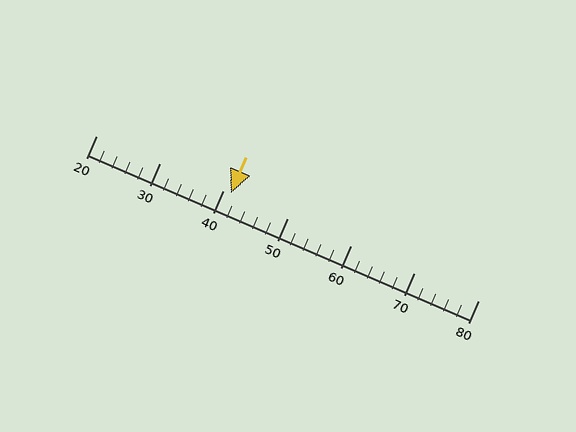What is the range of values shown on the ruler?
The ruler shows values from 20 to 80.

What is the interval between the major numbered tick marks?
The major tick marks are spaced 10 units apart.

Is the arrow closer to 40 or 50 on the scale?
The arrow is closer to 40.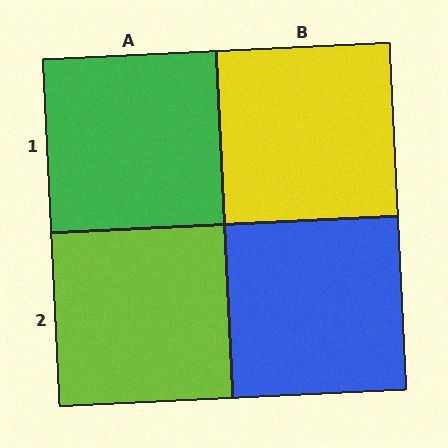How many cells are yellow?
1 cell is yellow.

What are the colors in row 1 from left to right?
Green, yellow.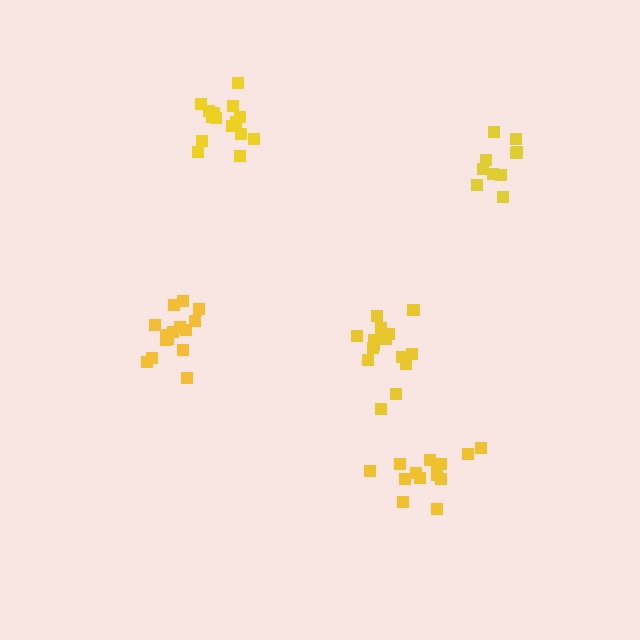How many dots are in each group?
Group 1: 15 dots, Group 2: 10 dots, Group 3: 16 dots, Group 4: 15 dots, Group 5: 14 dots (70 total).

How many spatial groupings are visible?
There are 5 spatial groupings.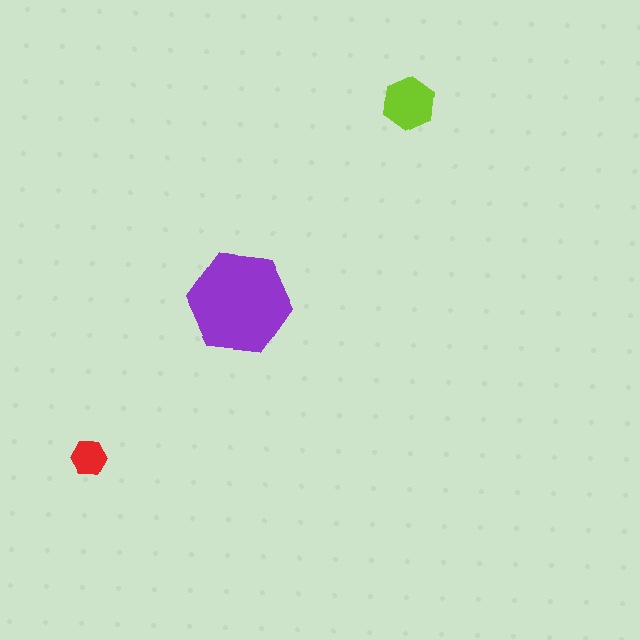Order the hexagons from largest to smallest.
the purple one, the lime one, the red one.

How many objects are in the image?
There are 3 objects in the image.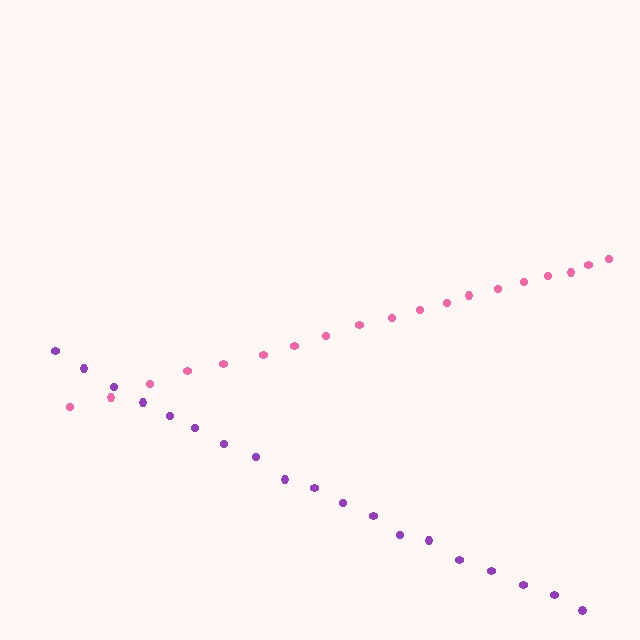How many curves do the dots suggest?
There are 2 distinct paths.